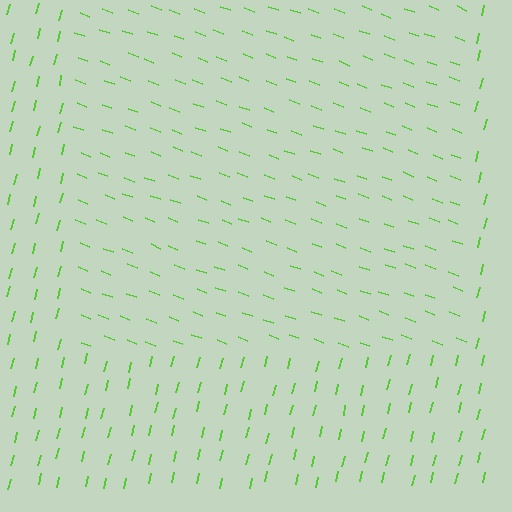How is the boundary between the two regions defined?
The boundary is defined purely by a change in line orientation (approximately 83 degrees difference). All lines are the same color and thickness.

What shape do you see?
I see a rectangle.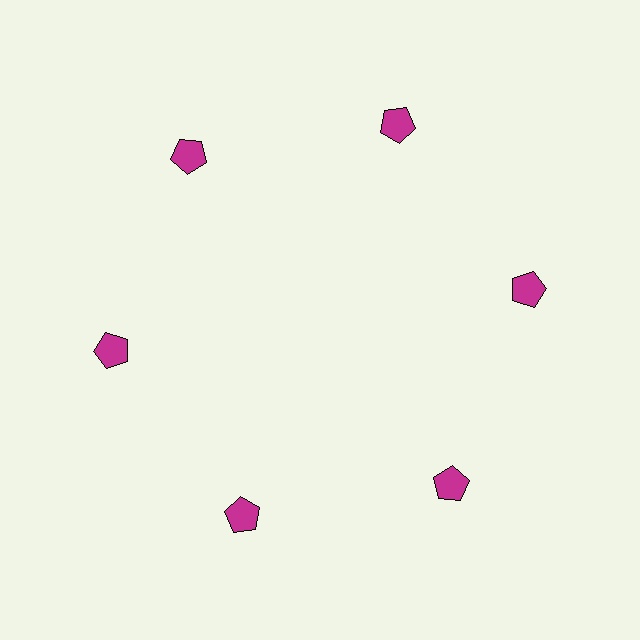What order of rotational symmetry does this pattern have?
This pattern has 6-fold rotational symmetry.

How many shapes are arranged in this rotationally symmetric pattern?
There are 6 shapes, arranged in 6 groups of 1.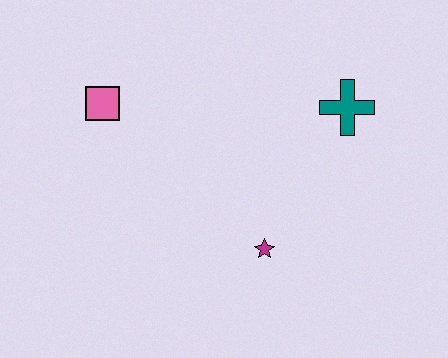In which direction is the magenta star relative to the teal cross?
The magenta star is below the teal cross.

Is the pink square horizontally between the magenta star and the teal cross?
No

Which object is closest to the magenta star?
The teal cross is closest to the magenta star.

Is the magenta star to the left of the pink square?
No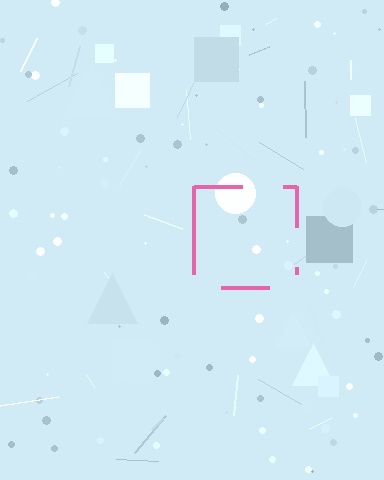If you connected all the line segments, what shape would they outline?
They would outline a square.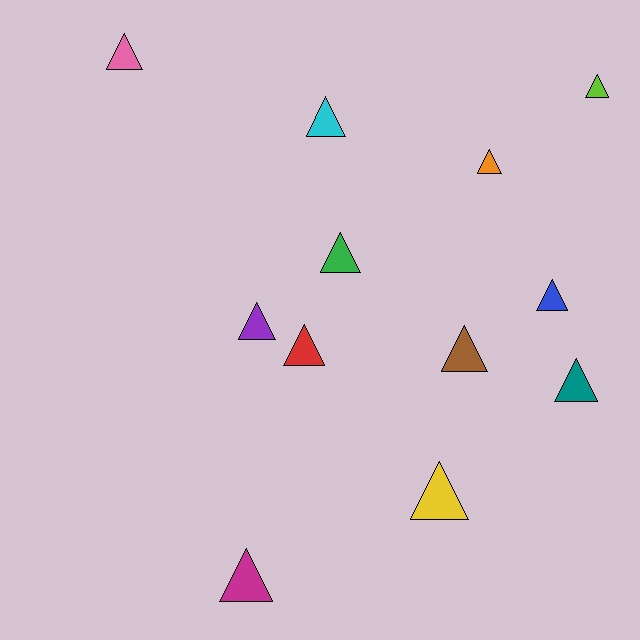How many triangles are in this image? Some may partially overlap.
There are 12 triangles.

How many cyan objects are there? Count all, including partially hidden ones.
There is 1 cyan object.